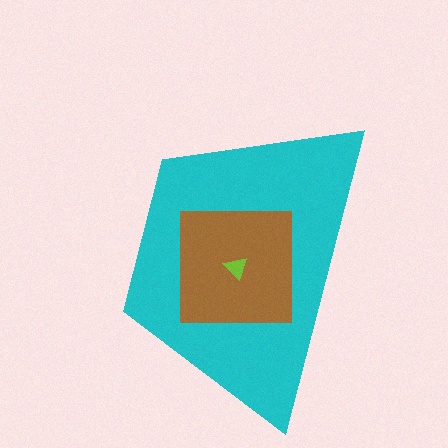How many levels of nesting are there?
3.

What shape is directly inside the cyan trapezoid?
The brown square.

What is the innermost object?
The lime triangle.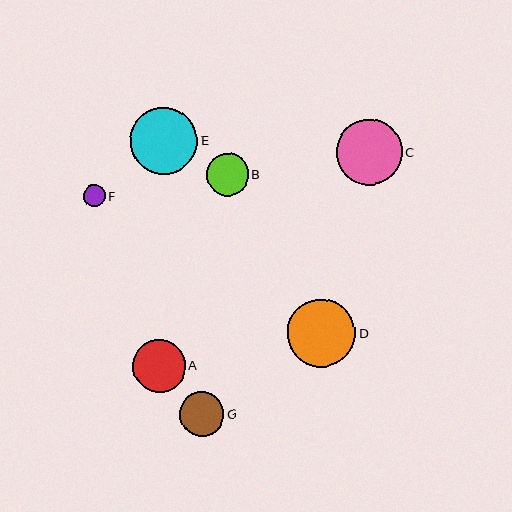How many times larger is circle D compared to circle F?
Circle D is approximately 3.2 times the size of circle F.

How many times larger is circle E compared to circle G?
Circle E is approximately 1.5 times the size of circle G.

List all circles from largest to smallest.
From largest to smallest: D, E, C, A, G, B, F.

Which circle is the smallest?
Circle F is the smallest with a size of approximately 21 pixels.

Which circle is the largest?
Circle D is the largest with a size of approximately 68 pixels.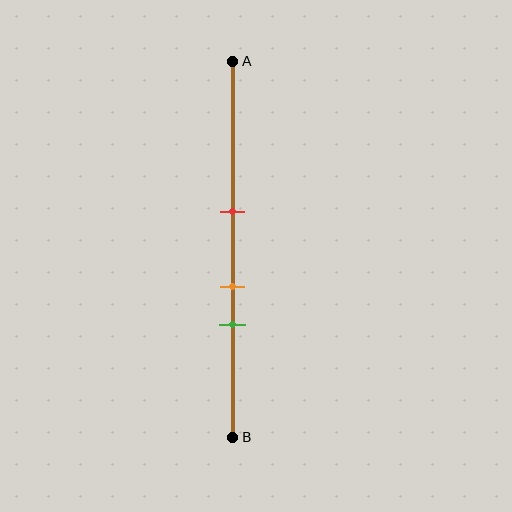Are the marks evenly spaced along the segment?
Yes, the marks are approximately evenly spaced.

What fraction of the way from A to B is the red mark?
The red mark is approximately 40% (0.4) of the way from A to B.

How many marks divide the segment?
There are 3 marks dividing the segment.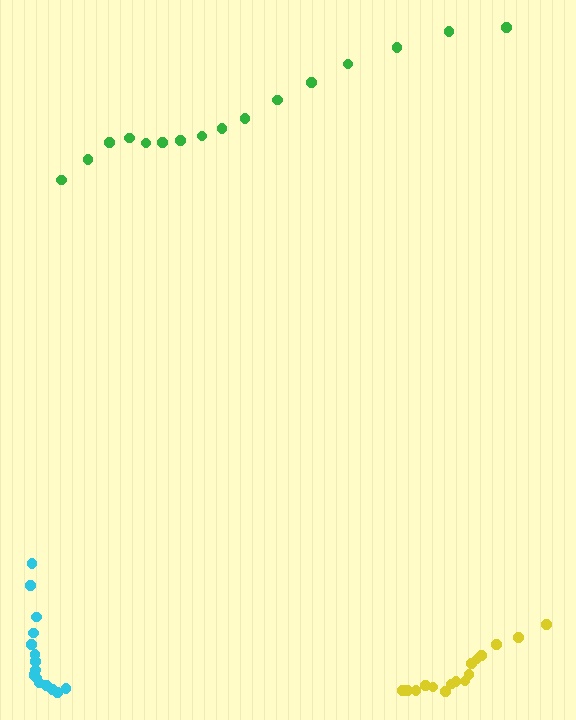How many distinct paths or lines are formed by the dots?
There are 3 distinct paths.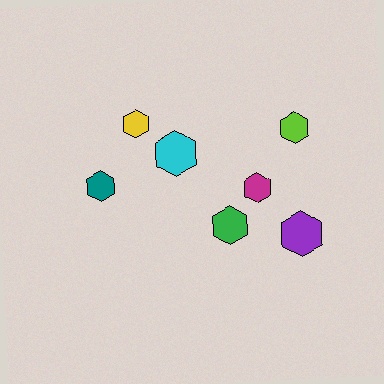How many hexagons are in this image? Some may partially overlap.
There are 7 hexagons.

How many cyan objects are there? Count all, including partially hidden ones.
There is 1 cyan object.